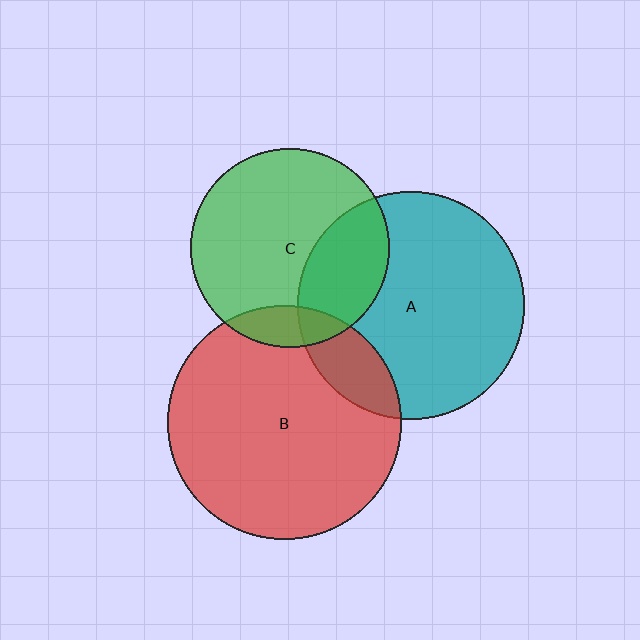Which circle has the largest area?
Circle B (red).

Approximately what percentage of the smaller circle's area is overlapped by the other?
Approximately 15%.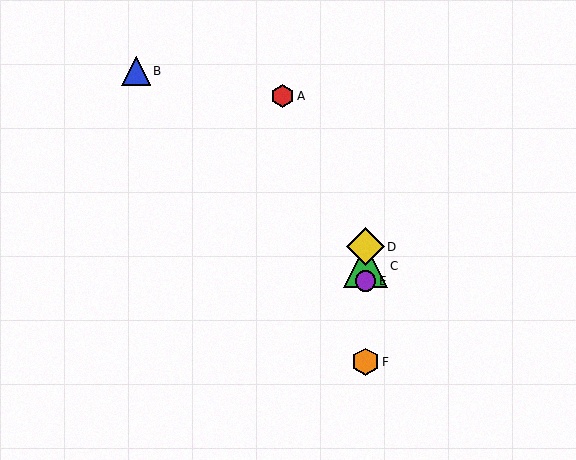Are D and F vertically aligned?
Yes, both are at x≈366.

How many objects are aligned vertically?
4 objects (C, D, E, F) are aligned vertically.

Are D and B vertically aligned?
No, D is at x≈366 and B is at x≈136.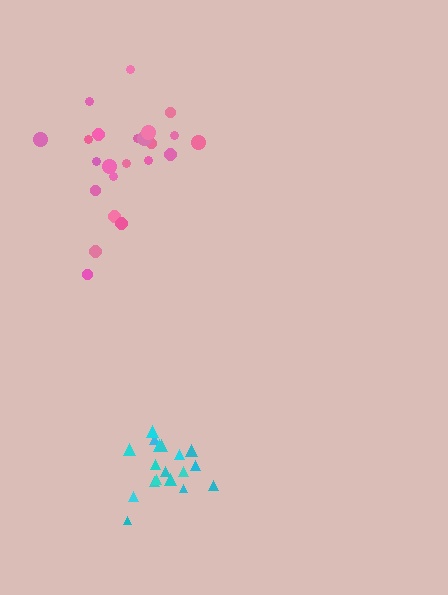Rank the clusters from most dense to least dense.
cyan, pink.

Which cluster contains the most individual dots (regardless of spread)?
Pink (23).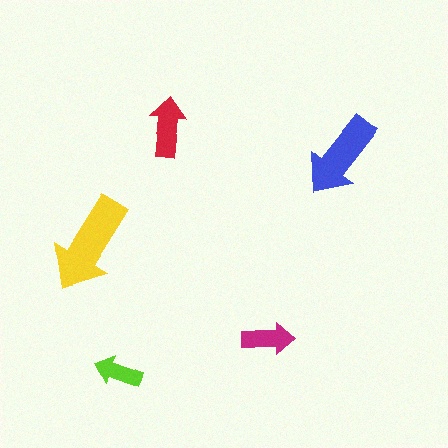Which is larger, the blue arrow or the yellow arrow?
The yellow one.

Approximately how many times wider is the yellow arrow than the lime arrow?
About 2 times wider.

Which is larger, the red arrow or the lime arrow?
The red one.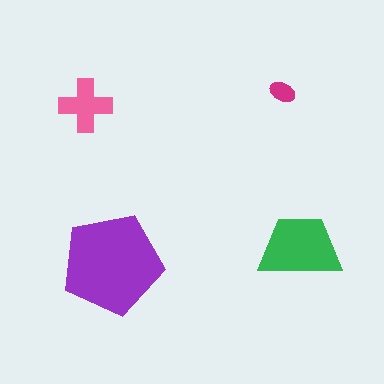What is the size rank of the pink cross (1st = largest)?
3rd.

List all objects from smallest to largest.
The magenta ellipse, the pink cross, the green trapezoid, the purple pentagon.